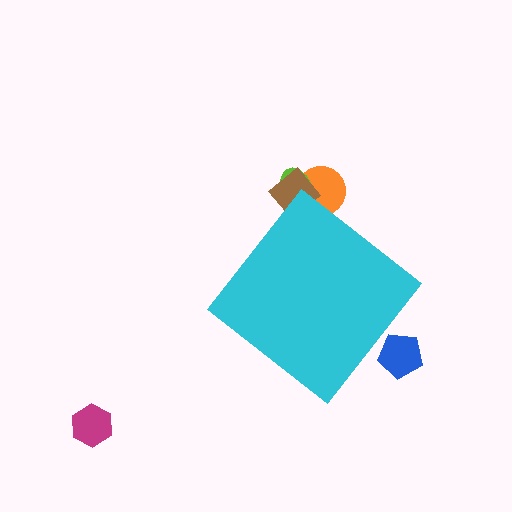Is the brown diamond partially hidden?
Yes, the brown diamond is partially hidden behind the cyan diamond.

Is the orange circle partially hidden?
Yes, the orange circle is partially hidden behind the cyan diamond.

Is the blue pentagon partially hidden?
Yes, the blue pentagon is partially hidden behind the cyan diamond.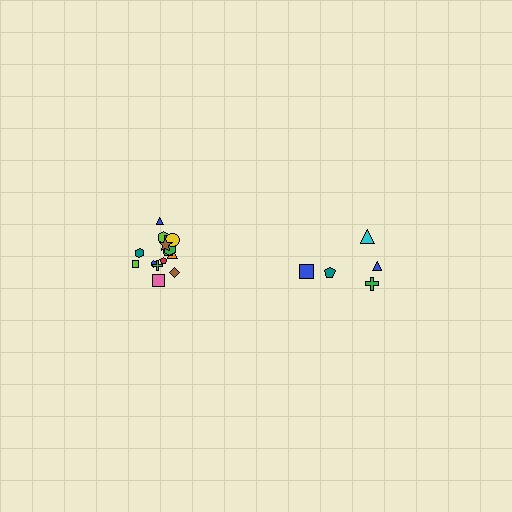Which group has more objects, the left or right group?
The left group.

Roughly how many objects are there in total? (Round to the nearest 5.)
Roughly 20 objects in total.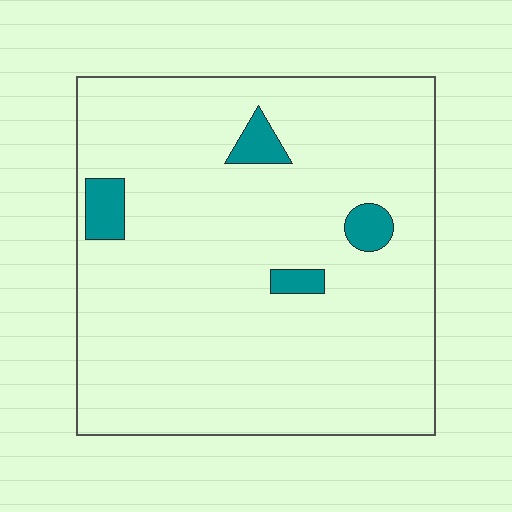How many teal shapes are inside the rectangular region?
4.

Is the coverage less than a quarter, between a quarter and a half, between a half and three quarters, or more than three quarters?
Less than a quarter.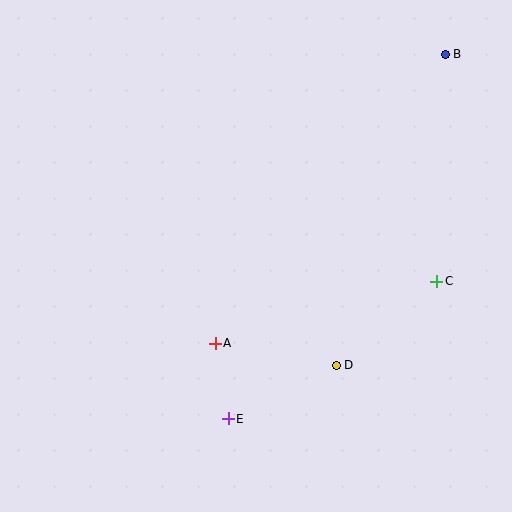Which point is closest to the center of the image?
Point A at (215, 343) is closest to the center.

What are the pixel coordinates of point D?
Point D is at (336, 365).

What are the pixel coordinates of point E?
Point E is at (228, 419).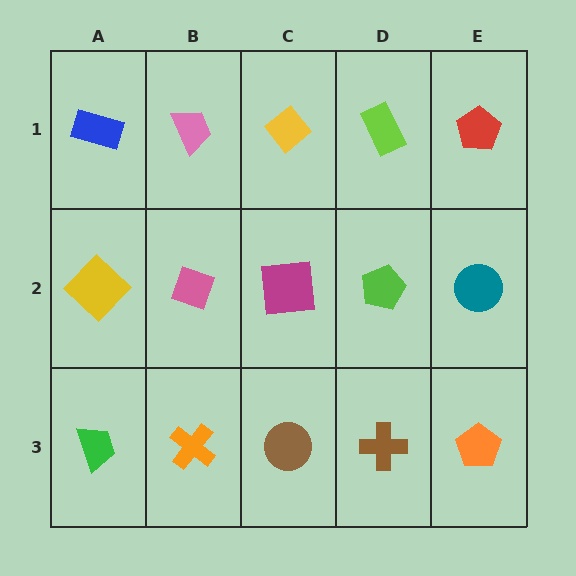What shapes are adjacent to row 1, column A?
A yellow diamond (row 2, column A), a pink trapezoid (row 1, column B).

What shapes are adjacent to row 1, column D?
A lime pentagon (row 2, column D), a yellow diamond (row 1, column C), a red pentagon (row 1, column E).